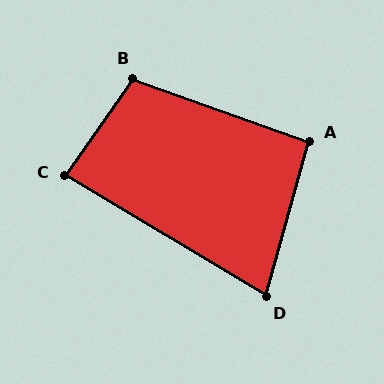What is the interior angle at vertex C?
Approximately 86 degrees (approximately right).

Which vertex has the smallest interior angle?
D, at approximately 75 degrees.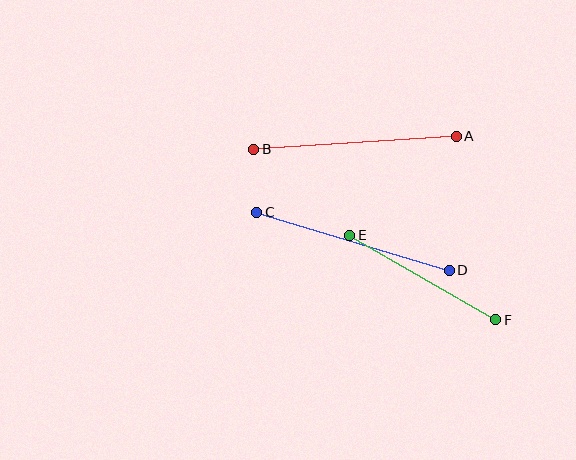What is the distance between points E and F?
The distance is approximately 169 pixels.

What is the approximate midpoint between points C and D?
The midpoint is at approximately (353, 241) pixels.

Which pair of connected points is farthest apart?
Points A and B are farthest apart.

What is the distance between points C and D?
The distance is approximately 201 pixels.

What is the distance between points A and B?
The distance is approximately 203 pixels.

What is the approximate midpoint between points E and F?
The midpoint is at approximately (423, 277) pixels.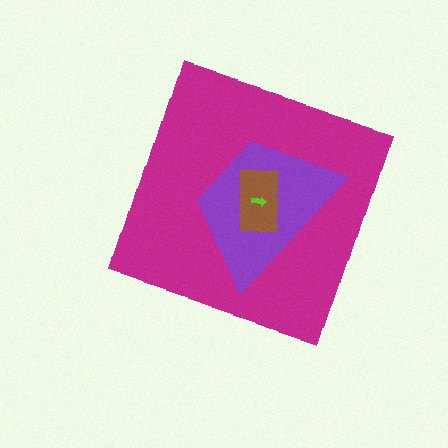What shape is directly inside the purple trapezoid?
The brown rectangle.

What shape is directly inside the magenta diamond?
The purple trapezoid.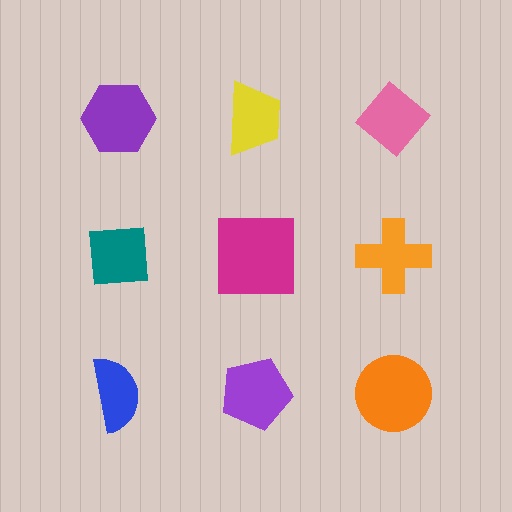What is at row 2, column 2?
A magenta square.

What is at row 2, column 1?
A teal square.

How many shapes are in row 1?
3 shapes.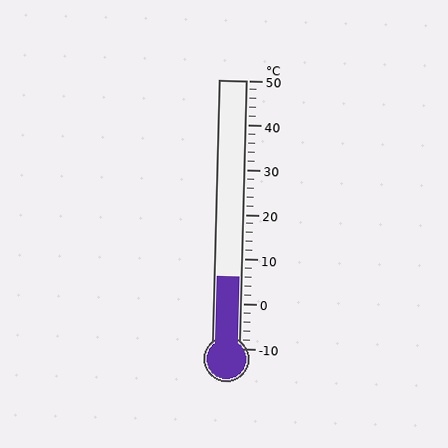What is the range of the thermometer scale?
The thermometer scale ranges from -10°C to 50°C.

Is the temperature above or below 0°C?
The temperature is above 0°C.